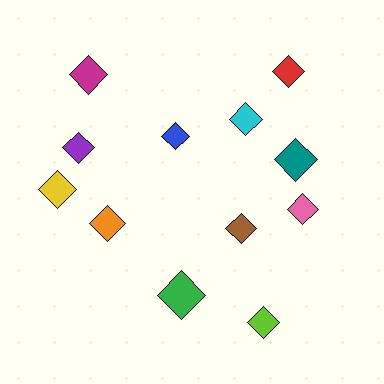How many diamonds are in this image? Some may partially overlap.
There are 12 diamonds.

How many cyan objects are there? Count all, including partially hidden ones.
There is 1 cyan object.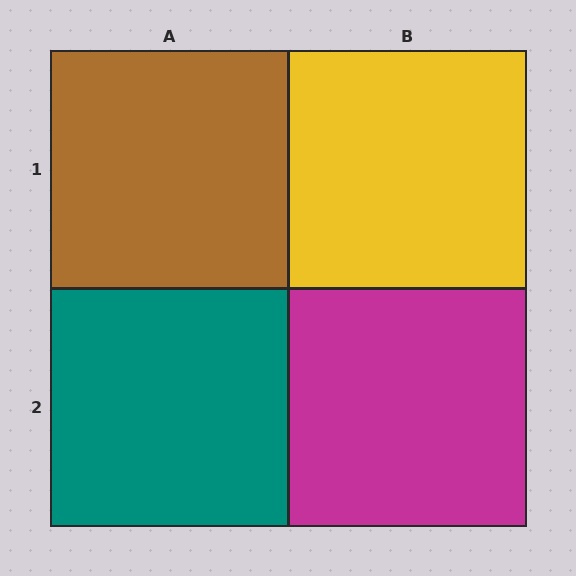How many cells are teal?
1 cell is teal.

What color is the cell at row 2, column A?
Teal.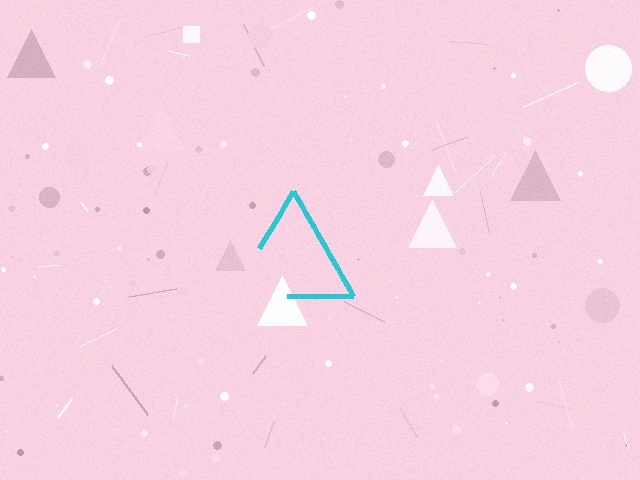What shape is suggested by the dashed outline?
The dashed outline suggests a triangle.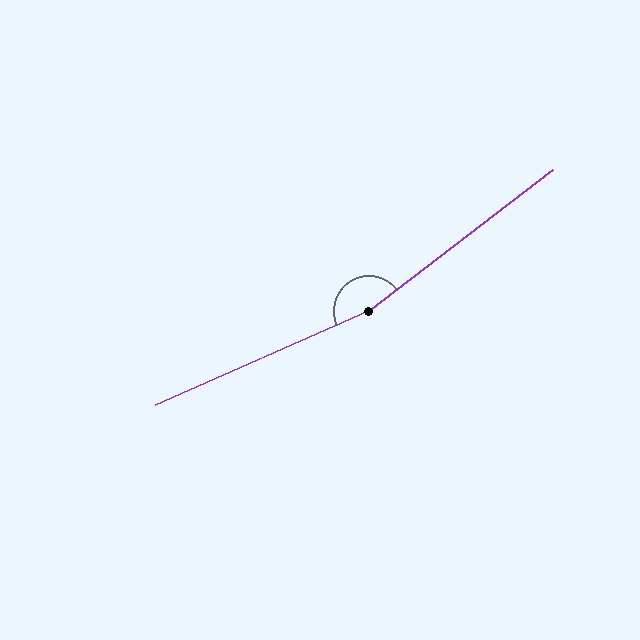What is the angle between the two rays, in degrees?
Approximately 166 degrees.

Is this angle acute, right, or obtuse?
It is obtuse.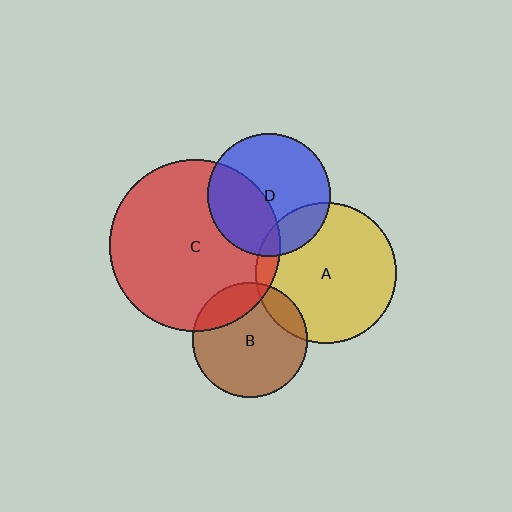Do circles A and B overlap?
Yes.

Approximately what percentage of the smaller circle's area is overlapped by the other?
Approximately 15%.